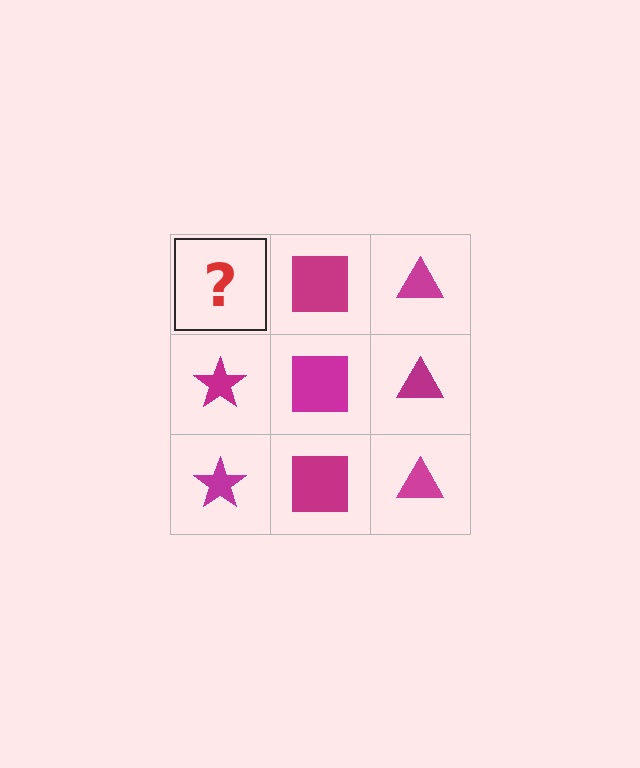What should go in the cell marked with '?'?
The missing cell should contain a magenta star.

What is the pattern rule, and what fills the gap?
The rule is that each column has a consistent shape. The gap should be filled with a magenta star.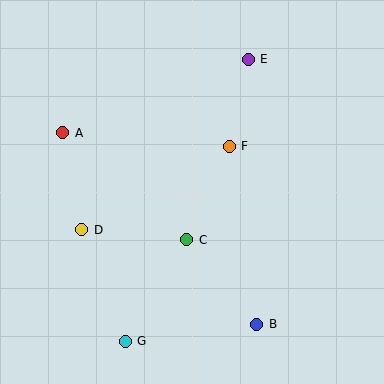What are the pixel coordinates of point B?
Point B is at (257, 324).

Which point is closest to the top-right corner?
Point E is closest to the top-right corner.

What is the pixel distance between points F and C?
The distance between F and C is 103 pixels.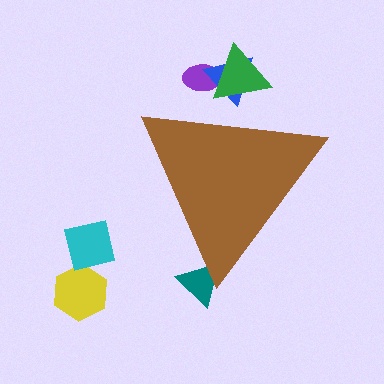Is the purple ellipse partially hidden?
Yes, the purple ellipse is partially hidden behind the brown triangle.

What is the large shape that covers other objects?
A brown triangle.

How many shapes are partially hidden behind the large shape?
4 shapes are partially hidden.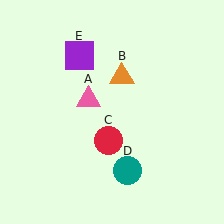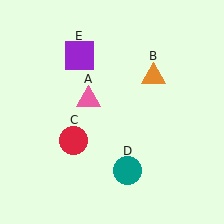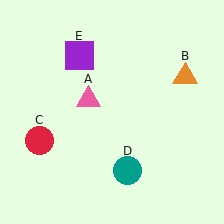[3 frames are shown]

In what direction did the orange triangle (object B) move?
The orange triangle (object B) moved right.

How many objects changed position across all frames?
2 objects changed position: orange triangle (object B), red circle (object C).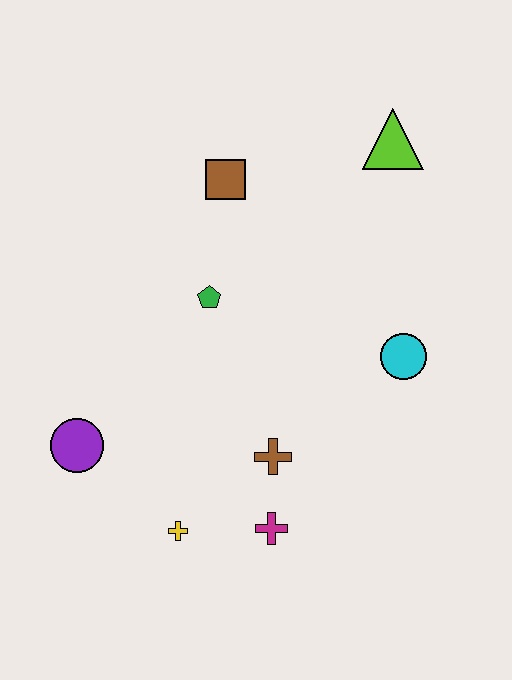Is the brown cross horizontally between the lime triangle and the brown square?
Yes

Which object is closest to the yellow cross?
The magenta cross is closest to the yellow cross.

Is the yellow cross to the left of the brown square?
Yes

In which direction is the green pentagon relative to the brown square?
The green pentagon is below the brown square.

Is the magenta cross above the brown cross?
No